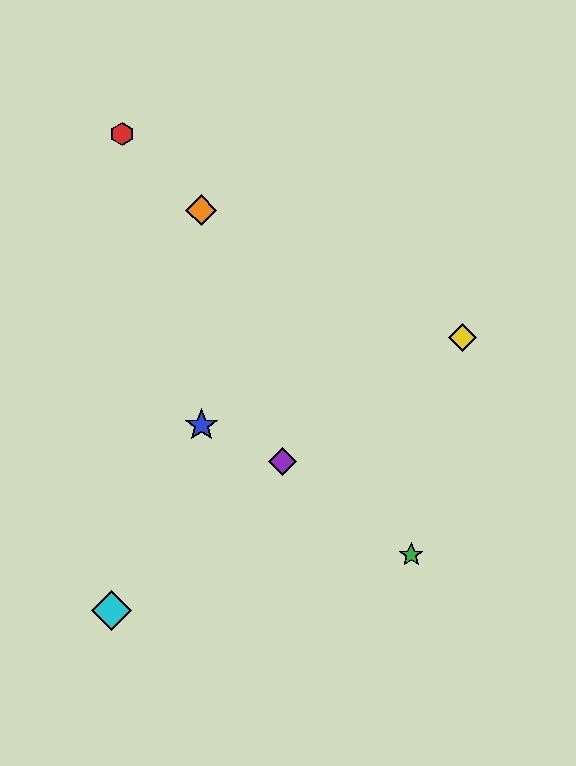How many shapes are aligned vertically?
2 shapes (the blue star, the orange diamond) are aligned vertically.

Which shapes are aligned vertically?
The blue star, the orange diamond are aligned vertically.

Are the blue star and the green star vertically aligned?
No, the blue star is at x≈201 and the green star is at x≈411.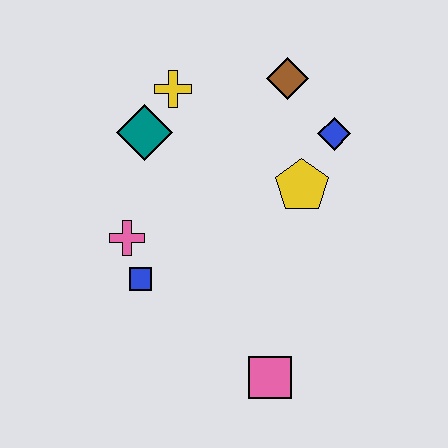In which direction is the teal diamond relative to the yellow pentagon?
The teal diamond is to the left of the yellow pentagon.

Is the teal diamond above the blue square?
Yes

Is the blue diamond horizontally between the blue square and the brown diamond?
No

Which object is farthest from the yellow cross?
The pink square is farthest from the yellow cross.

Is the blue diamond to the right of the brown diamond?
Yes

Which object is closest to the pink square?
The blue square is closest to the pink square.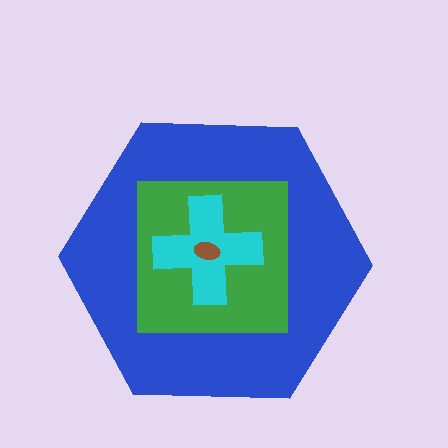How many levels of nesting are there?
4.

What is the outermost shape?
The blue hexagon.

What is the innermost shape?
The brown ellipse.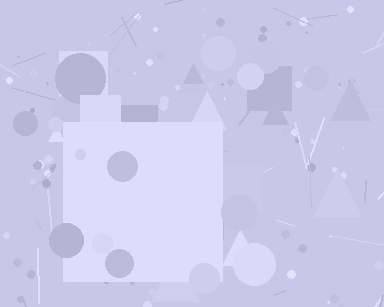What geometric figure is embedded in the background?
A square is embedded in the background.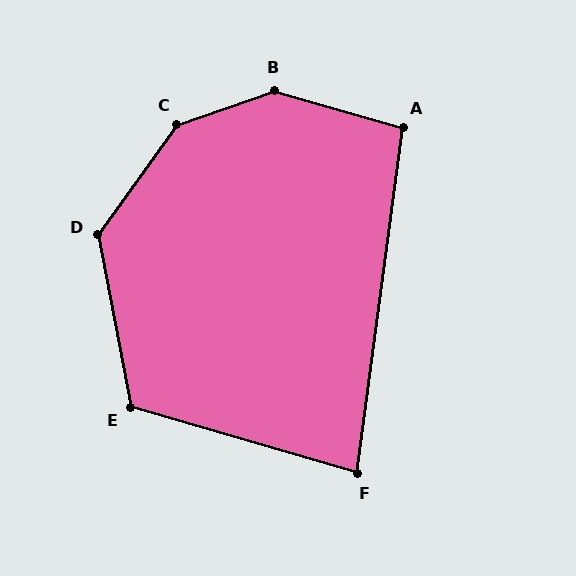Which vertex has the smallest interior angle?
F, at approximately 81 degrees.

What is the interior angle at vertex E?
Approximately 117 degrees (obtuse).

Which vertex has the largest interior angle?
B, at approximately 145 degrees.